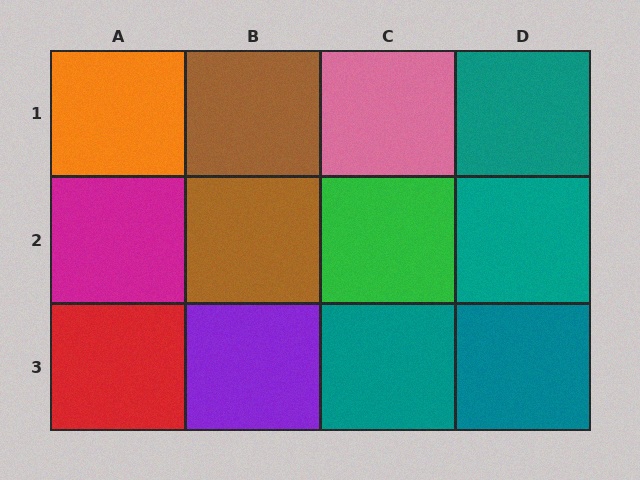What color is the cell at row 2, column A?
Magenta.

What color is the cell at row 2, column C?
Green.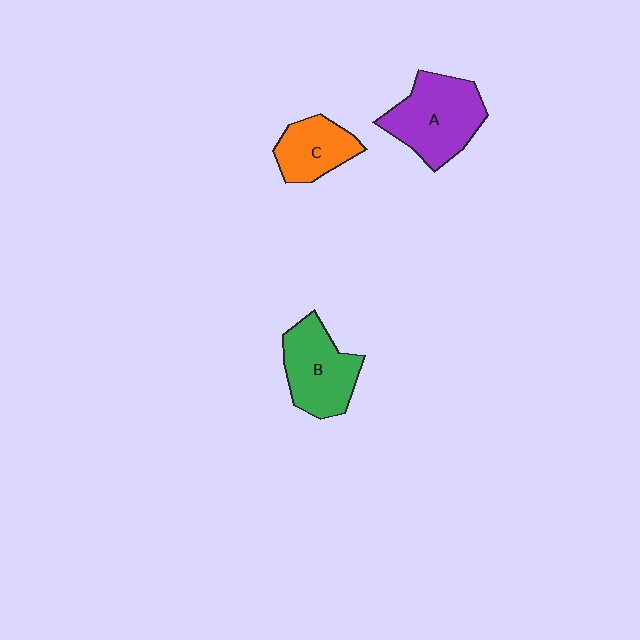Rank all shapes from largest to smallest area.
From largest to smallest: A (purple), B (green), C (orange).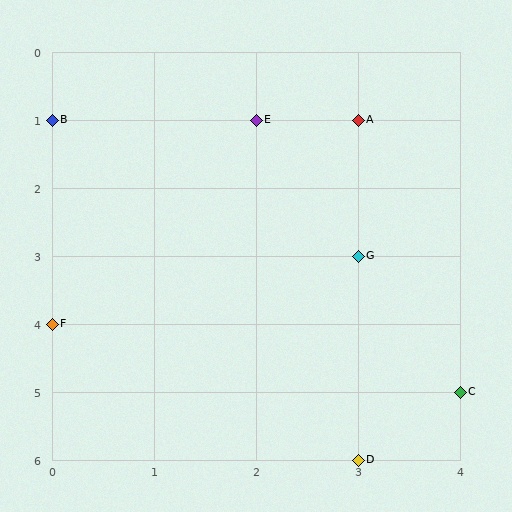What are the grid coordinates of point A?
Point A is at grid coordinates (3, 1).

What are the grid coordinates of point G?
Point G is at grid coordinates (3, 3).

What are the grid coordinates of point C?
Point C is at grid coordinates (4, 5).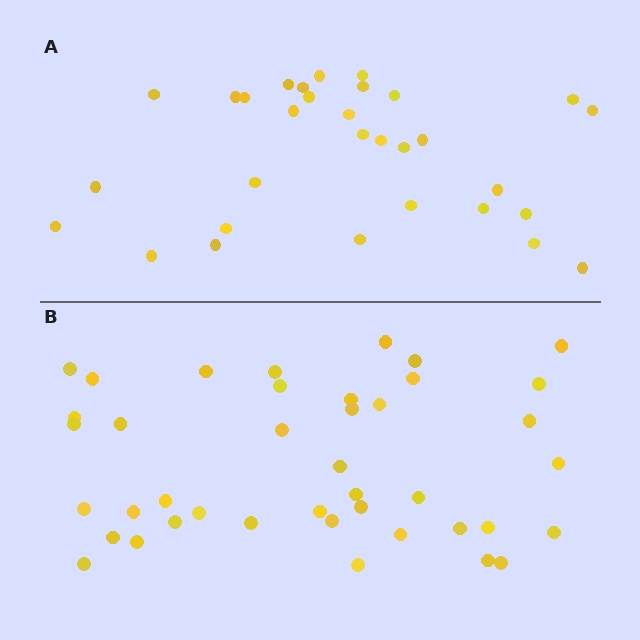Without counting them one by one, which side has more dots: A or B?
Region B (the bottom region) has more dots.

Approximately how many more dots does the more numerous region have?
Region B has roughly 10 or so more dots than region A.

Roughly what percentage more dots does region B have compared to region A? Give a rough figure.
About 30% more.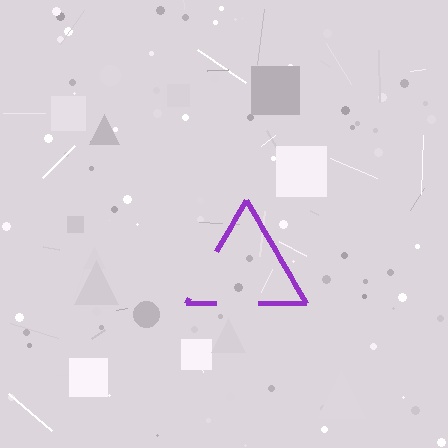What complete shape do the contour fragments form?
The contour fragments form a triangle.